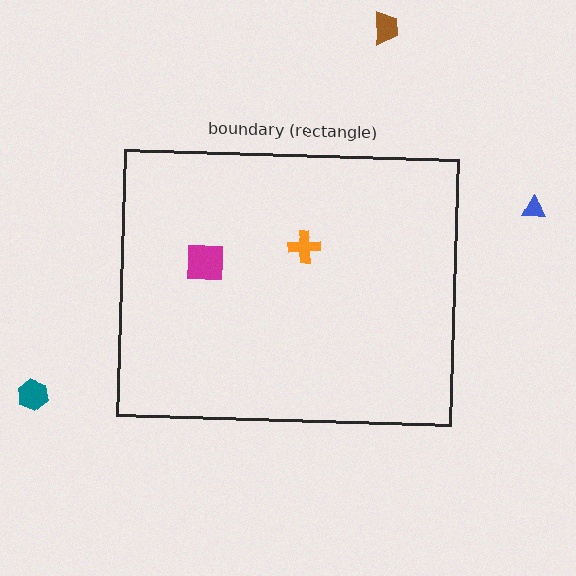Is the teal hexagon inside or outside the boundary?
Outside.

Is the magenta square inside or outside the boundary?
Inside.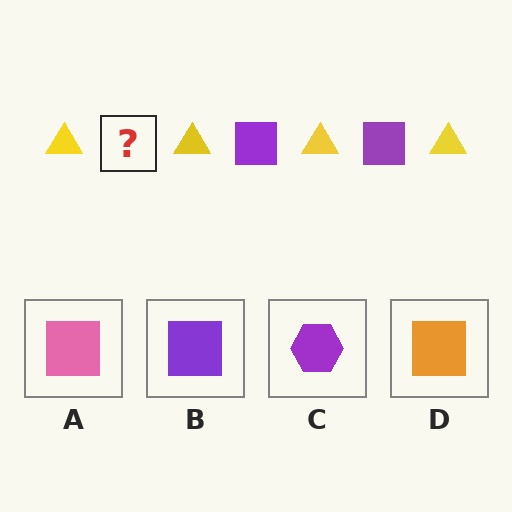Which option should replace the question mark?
Option B.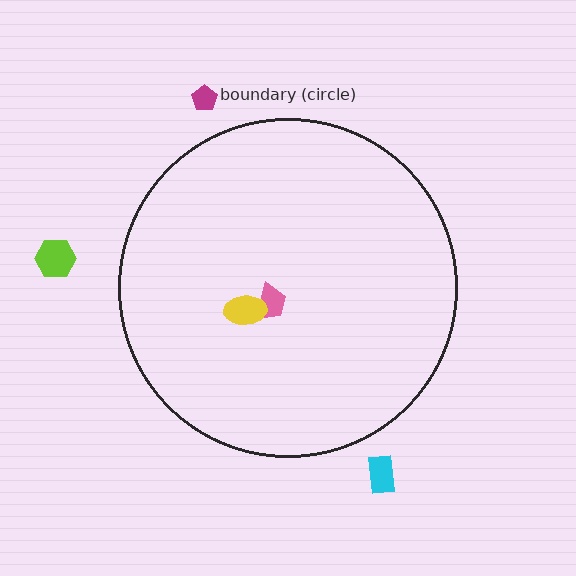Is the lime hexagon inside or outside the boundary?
Outside.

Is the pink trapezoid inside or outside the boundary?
Inside.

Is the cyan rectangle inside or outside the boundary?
Outside.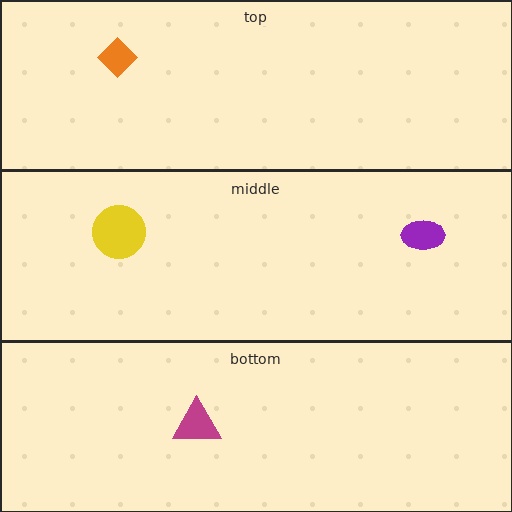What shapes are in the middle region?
The purple ellipse, the yellow circle.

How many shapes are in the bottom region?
1.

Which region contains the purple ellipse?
The middle region.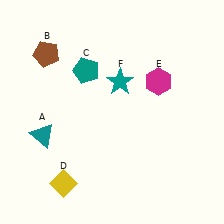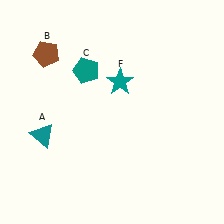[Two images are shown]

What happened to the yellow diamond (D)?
The yellow diamond (D) was removed in Image 2. It was in the bottom-left area of Image 1.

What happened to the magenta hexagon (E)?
The magenta hexagon (E) was removed in Image 2. It was in the top-right area of Image 1.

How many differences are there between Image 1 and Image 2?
There are 2 differences between the two images.